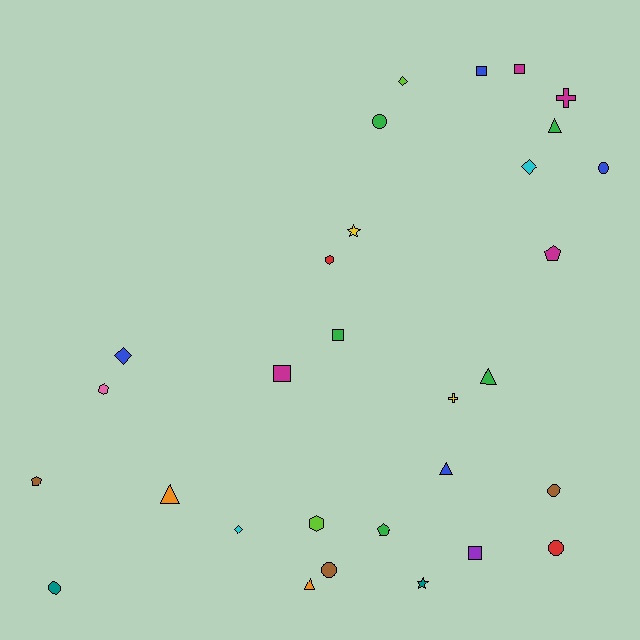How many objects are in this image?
There are 30 objects.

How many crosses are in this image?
There are 2 crosses.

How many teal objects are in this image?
There are 2 teal objects.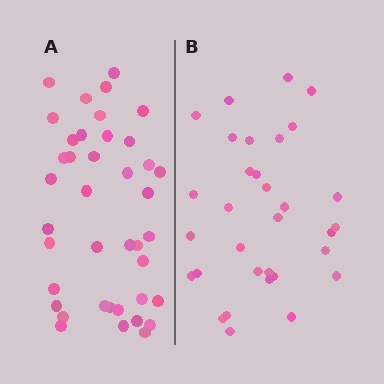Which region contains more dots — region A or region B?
Region A (the left region) has more dots.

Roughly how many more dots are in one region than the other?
Region A has roughly 8 or so more dots than region B.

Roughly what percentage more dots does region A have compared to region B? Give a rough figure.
About 25% more.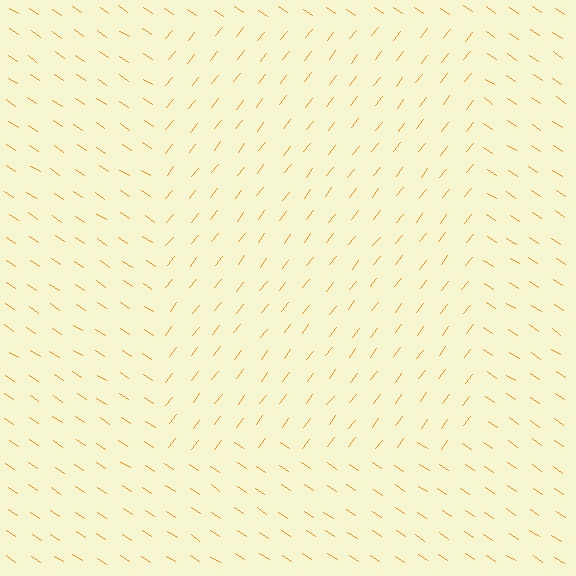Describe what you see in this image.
The image is filled with small orange line segments. A rectangle region in the image has lines oriented differently from the surrounding lines, creating a visible texture boundary.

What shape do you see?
I see a rectangle.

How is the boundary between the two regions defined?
The boundary is defined purely by a change in line orientation (approximately 86 degrees difference). All lines are the same color and thickness.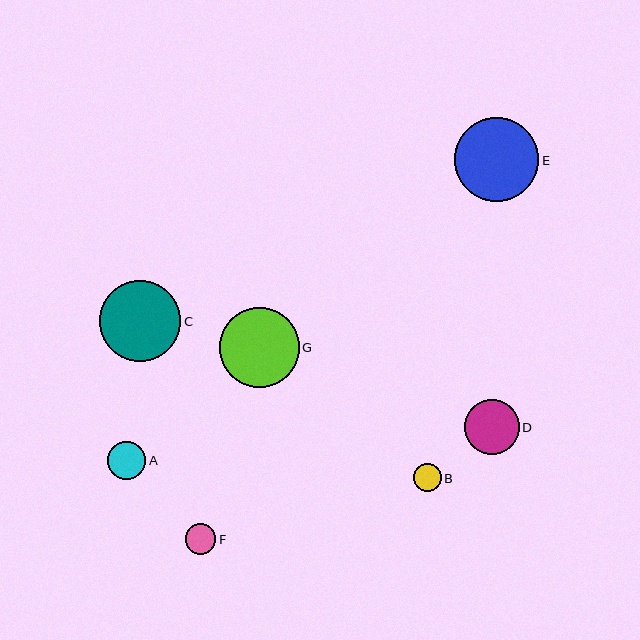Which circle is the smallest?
Circle B is the smallest with a size of approximately 28 pixels.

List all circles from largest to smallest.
From largest to smallest: E, C, G, D, A, F, B.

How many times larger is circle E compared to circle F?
Circle E is approximately 2.8 times the size of circle F.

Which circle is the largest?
Circle E is the largest with a size of approximately 85 pixels.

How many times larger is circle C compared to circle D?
Circle C is approximately 1.5 times the size of circle D.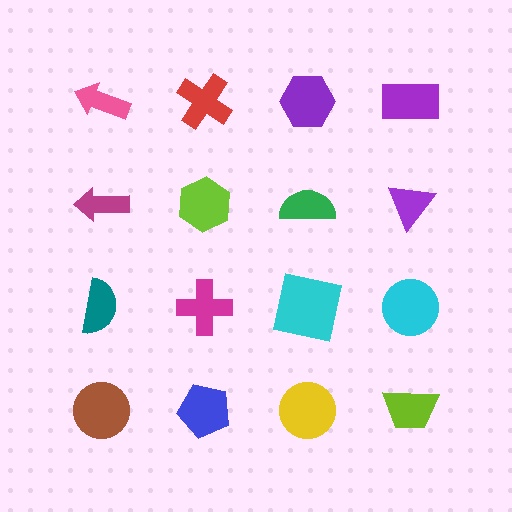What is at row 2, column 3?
A green semicircle.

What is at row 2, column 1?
A magenta arrow.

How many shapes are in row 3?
4 shapes.